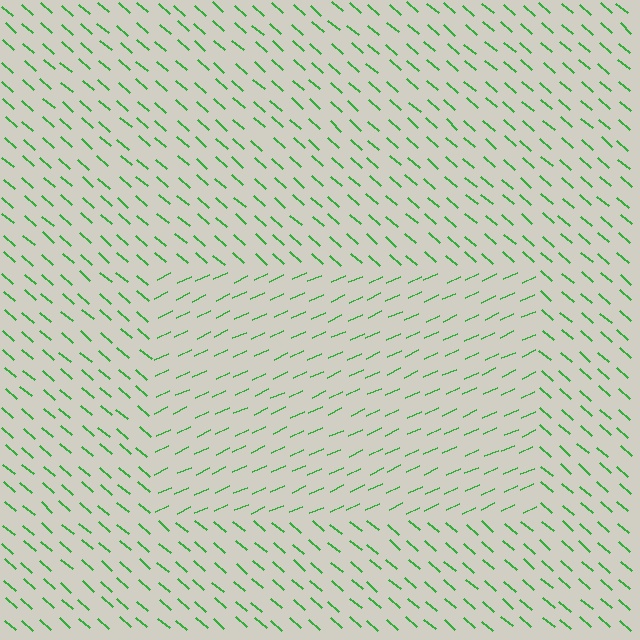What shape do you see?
I see a rectangle.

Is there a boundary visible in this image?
Yes, there is a texture boundary formed by a change in line orientation.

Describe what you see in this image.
The image is filled with small green line segments. A rectangle region in the image has lines oriented differently from the surrounding lines, creating a visible texture boundary.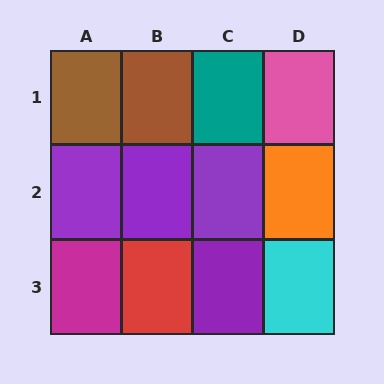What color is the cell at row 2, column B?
Purple.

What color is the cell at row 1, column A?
Brown.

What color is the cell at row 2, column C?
Purple.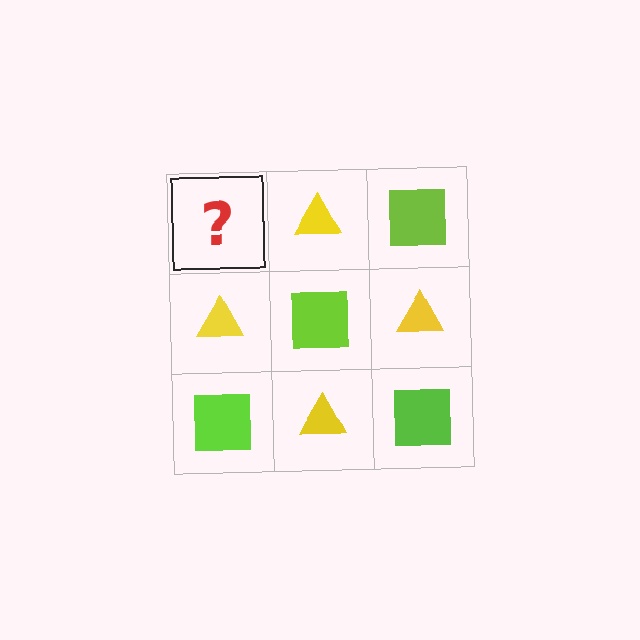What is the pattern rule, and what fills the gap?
The rule is that it alternates lime square and yellow triangle in a checkerboard pattern. The gap should be filled with a lime square.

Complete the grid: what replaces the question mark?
The question mark should be replaced with a lime square.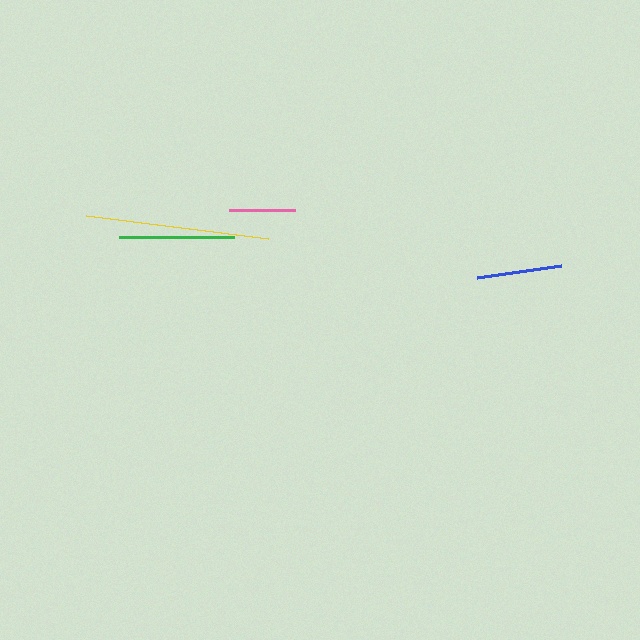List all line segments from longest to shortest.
From longest to shortest: yellow, green, blue, pink.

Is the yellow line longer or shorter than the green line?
The yellow line is longer than the green line.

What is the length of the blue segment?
The blue segment is approximately 85 pixels long.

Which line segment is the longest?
The yellow line is the longest at approximately 183 pixels.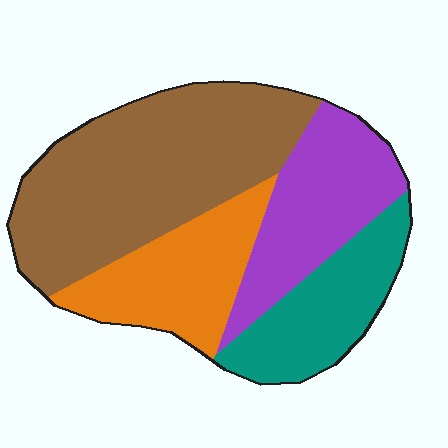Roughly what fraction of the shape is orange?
Orange takes up between a sixth and a third of the shape.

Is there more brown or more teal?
Brown.